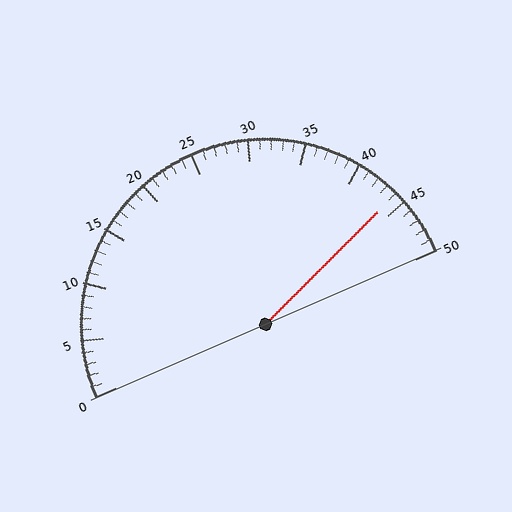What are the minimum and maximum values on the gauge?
The gauge ranges from 0 to 50.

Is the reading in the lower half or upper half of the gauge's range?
The reading is in the upper half of the range (0 to 50).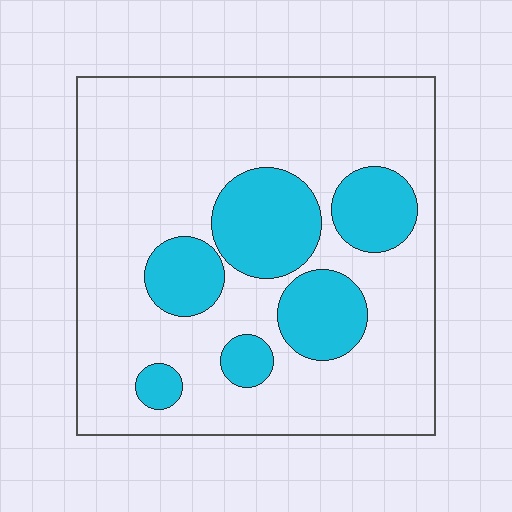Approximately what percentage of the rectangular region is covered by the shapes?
Approximately 25%.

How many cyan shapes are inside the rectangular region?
6.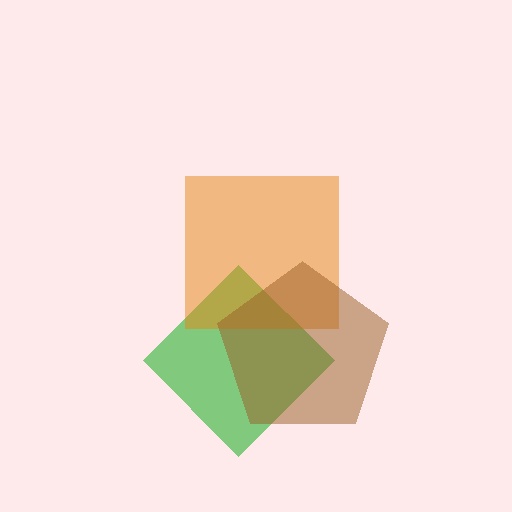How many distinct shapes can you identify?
There are 3 distinct shapes: a green diamond, an orange square, a brown pentagon.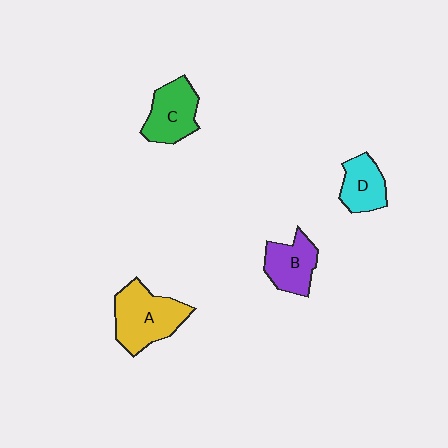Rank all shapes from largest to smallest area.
From largest to smallest: A (yellow), C (green), B (purple), D (cyan).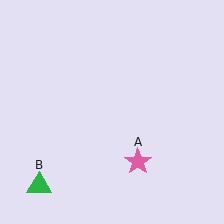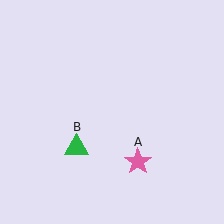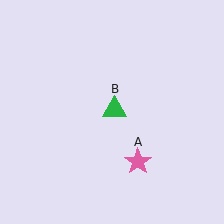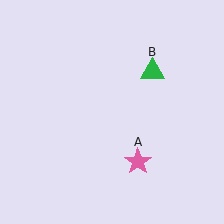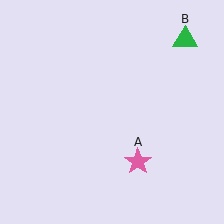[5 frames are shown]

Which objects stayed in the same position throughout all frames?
Pink star (object A) remained stationary.